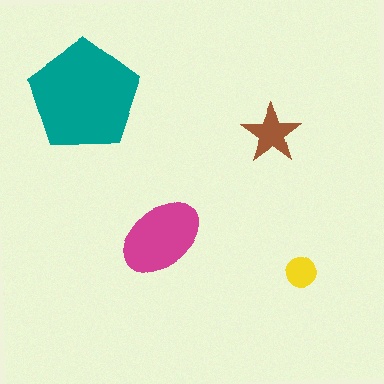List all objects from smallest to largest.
The yellow circle, the brown star, the magenta ellipse, the teal pentagon.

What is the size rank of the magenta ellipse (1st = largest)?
2nd.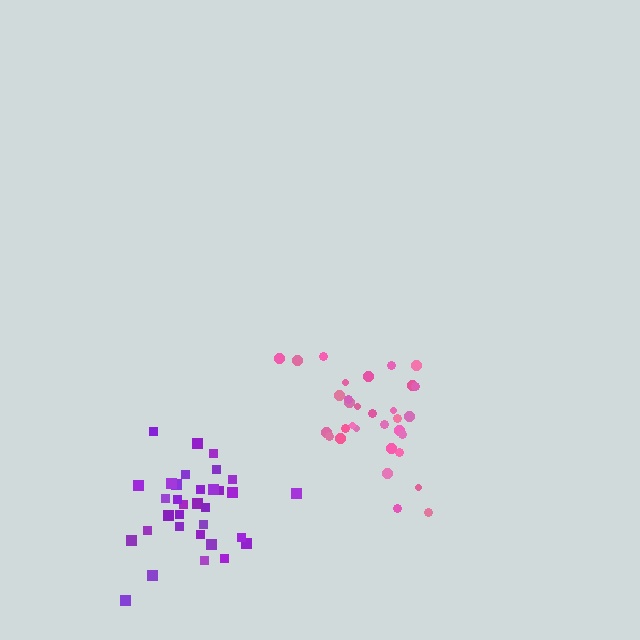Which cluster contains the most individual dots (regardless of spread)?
Purple (33).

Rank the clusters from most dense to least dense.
pink, purple.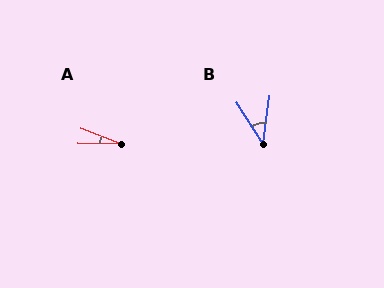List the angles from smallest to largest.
A (20°), B (40°).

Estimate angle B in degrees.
Approximately 40 degrees.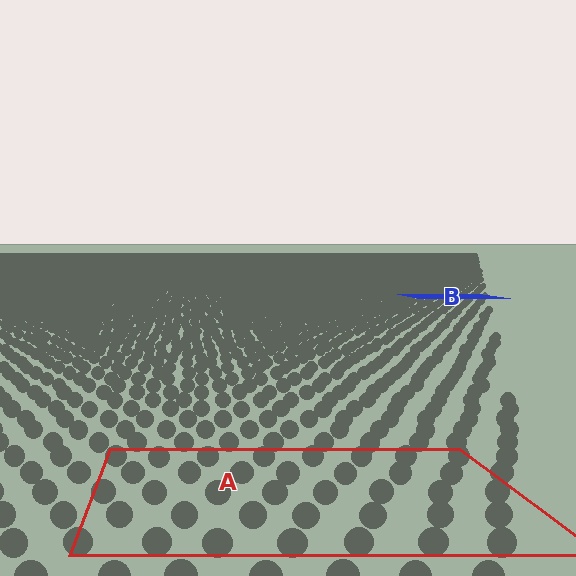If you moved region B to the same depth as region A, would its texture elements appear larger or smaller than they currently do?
They would appear larger. At a closer depth, the same texture elements are projected at a bigger on-screen size.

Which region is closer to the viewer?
Region A is closer. The texture elements there are larger and more spread out.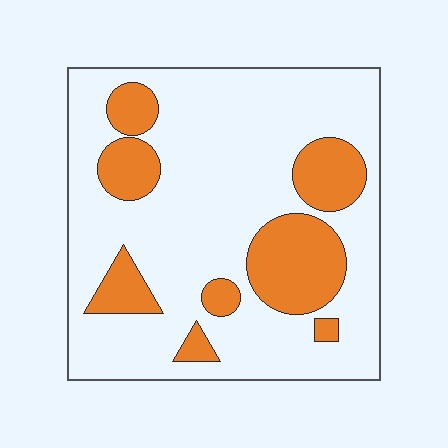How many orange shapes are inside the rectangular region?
8.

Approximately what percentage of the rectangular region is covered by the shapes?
Approximately 25%.